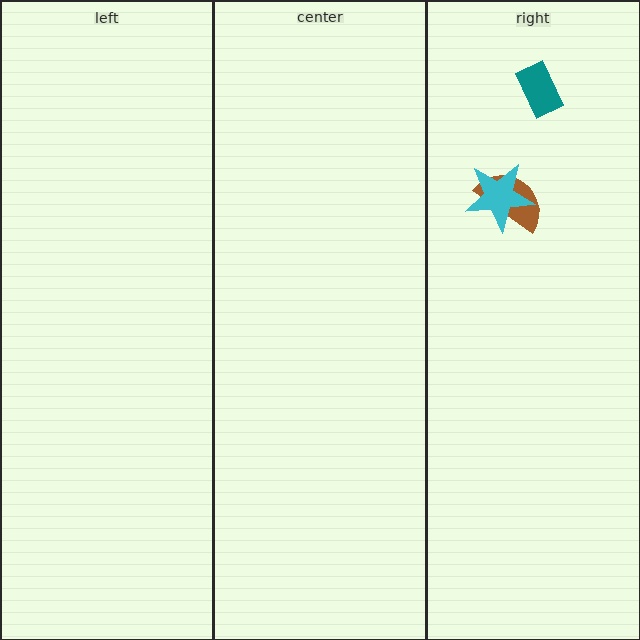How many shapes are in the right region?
3.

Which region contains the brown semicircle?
The right region.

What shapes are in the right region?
The teal rectangle, the brown semicircle, the cyan star.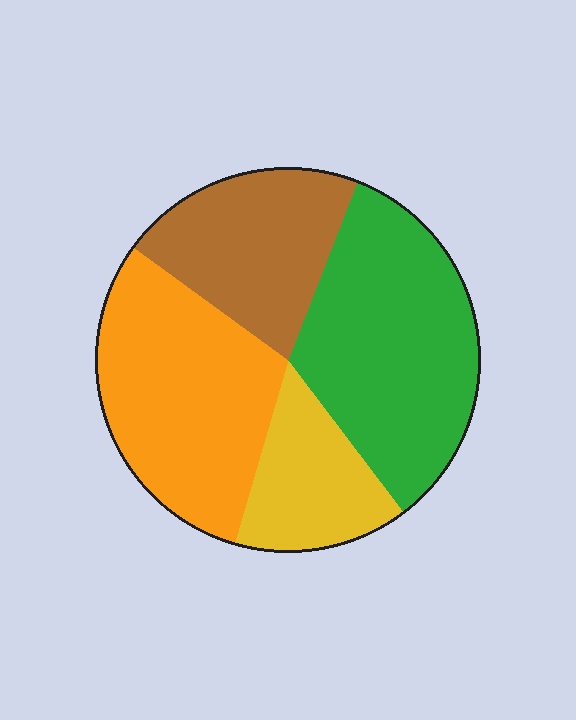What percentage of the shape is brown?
Brown covers around 20% of the shape.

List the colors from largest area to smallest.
From largest to smallest: green, orange, brown, yellow.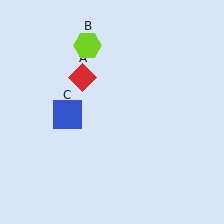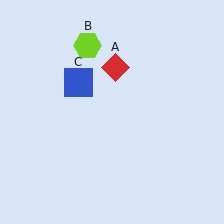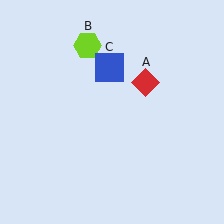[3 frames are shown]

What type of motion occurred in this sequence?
The red diamond (object A), blue square (object C) rotated clockwise around the center of the scene.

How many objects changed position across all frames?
2 objects changed position: red diamond (object A), blue square (object C).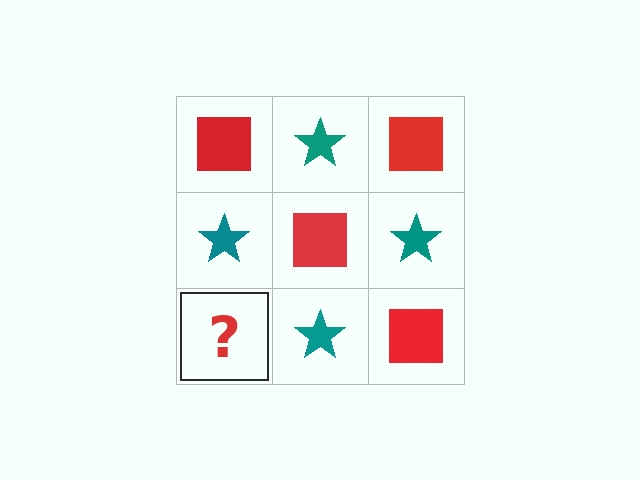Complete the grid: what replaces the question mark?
The question mark should be replaced with a red square.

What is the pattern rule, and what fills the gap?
The rule is that it alternates red square and teal star in a checkerboard pattern. The gap should be filled with a red square.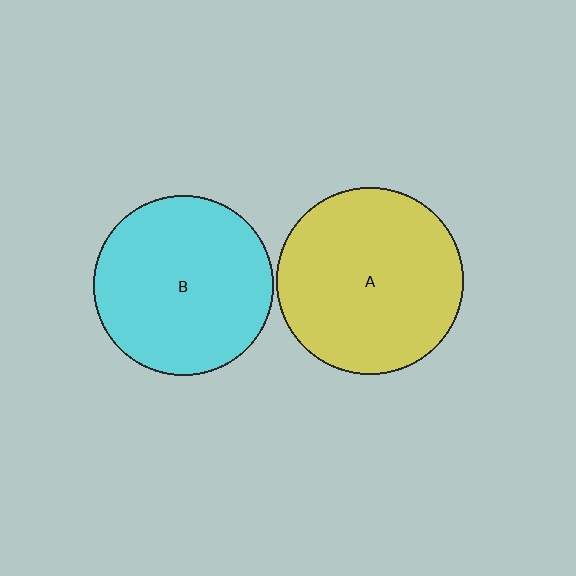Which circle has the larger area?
Circle A (yellow).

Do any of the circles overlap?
No, none of the circles overlap.